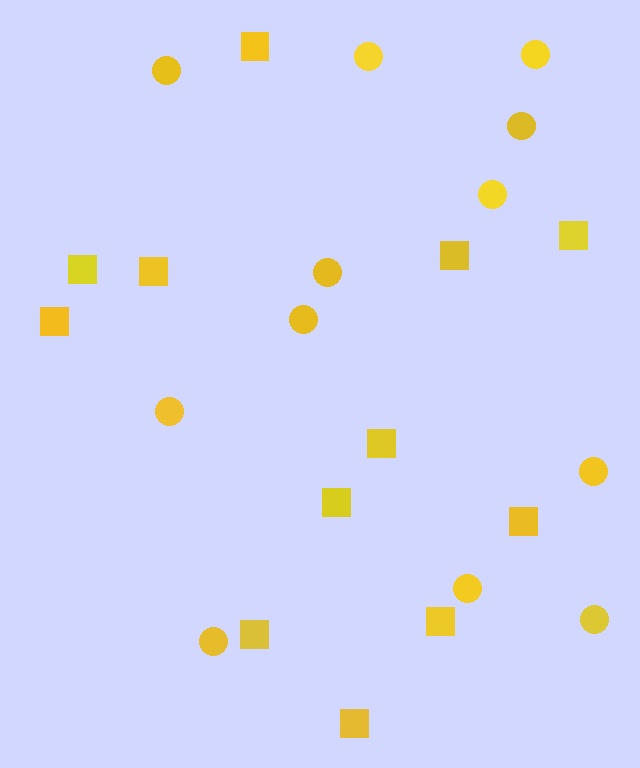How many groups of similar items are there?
There are 2 groups: one group of circles (12) and one group of squares (12).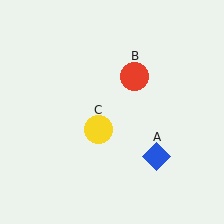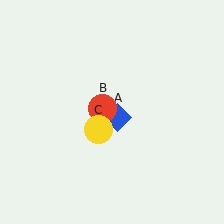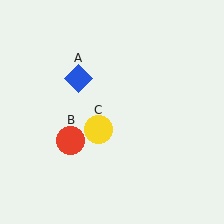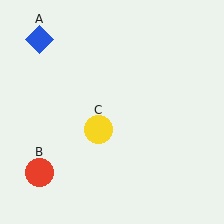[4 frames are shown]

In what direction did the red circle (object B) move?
The red circle (object B) moved down and to the left.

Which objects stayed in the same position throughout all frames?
Yellow circle (object C) remained stationary.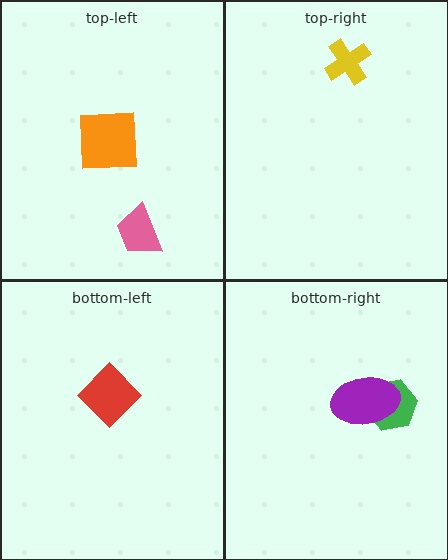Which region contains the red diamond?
The bottom-left region.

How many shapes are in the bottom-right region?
2.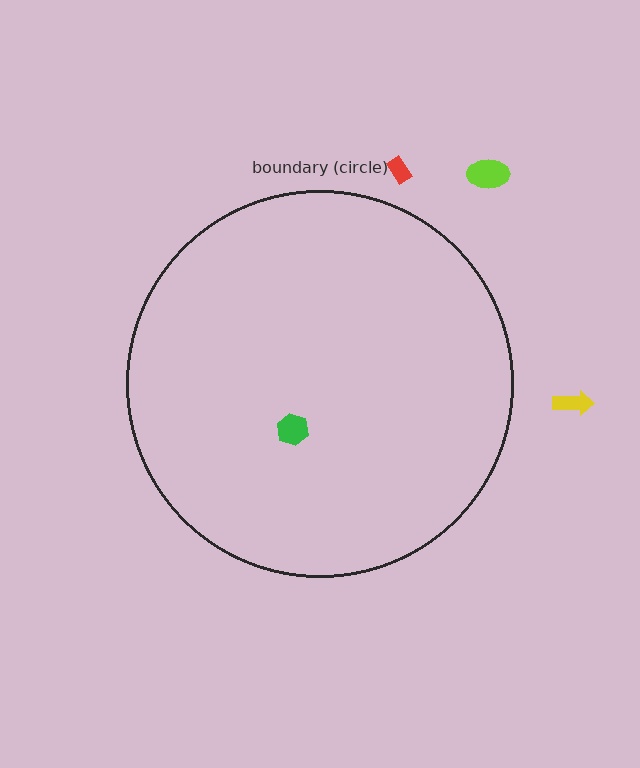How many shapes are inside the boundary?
1 inside, 3 outside.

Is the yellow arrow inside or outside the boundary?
Outside.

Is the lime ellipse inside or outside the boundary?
Outside.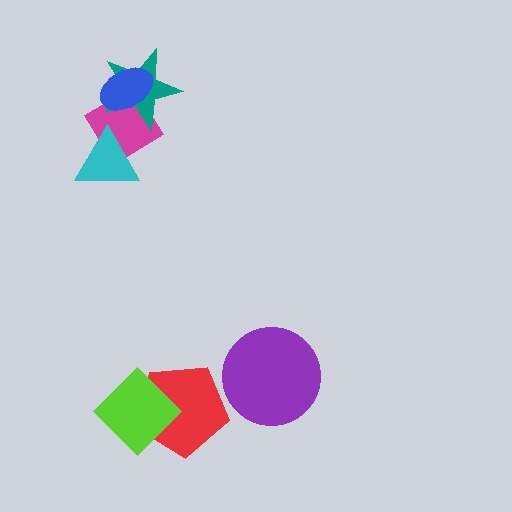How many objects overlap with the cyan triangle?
1 object overlaps with the cyan triangle.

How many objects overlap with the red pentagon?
1 object overlaps with the red pentagon.